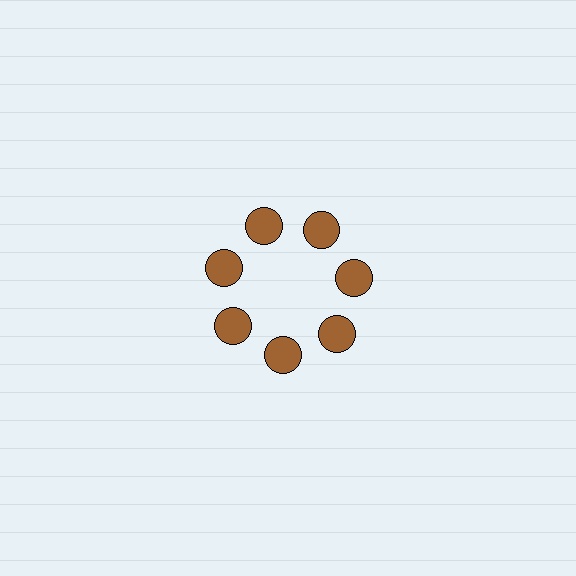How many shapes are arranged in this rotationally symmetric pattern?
There are 7 shapes, arranged in 7 groups of 1.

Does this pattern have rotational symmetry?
Yes, this pattern has 7-fold rotational symmetry. It looks the same after rotating 51 degrees around the center.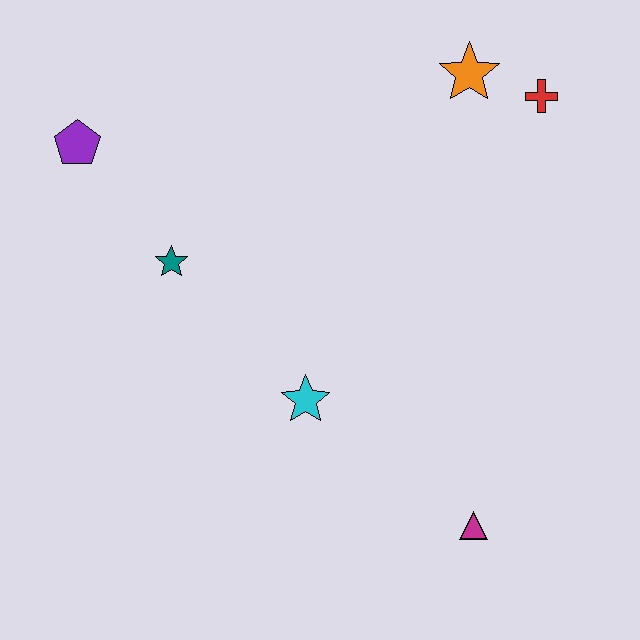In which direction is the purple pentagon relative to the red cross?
The purple pentagon is to the left of the red cross.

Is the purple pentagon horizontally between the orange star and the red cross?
No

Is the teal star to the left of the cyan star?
Yes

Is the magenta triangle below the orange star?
Yes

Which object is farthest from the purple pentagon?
The magenta triangle is farthest from the purple pentagon.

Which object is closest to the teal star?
The purple pentagon is closest to the teal star.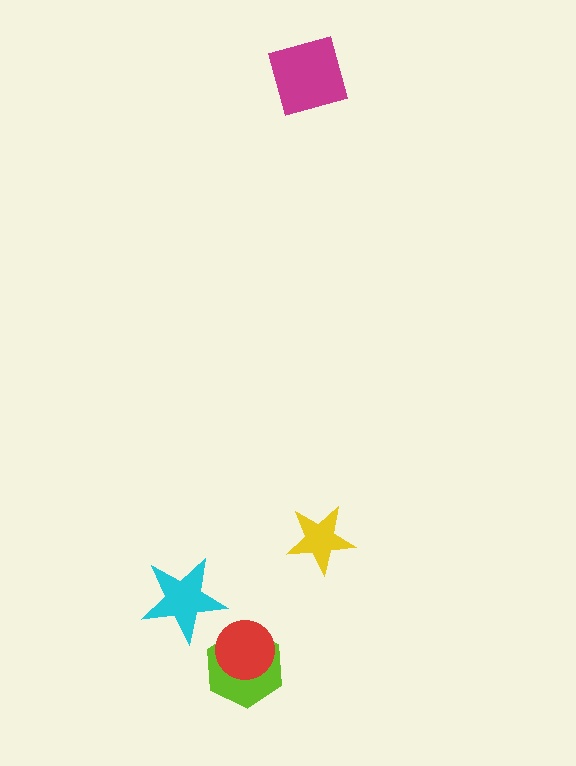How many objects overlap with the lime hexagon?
1 object overlaps with the lime hexagon.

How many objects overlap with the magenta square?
0 objects overlap with the magenta square.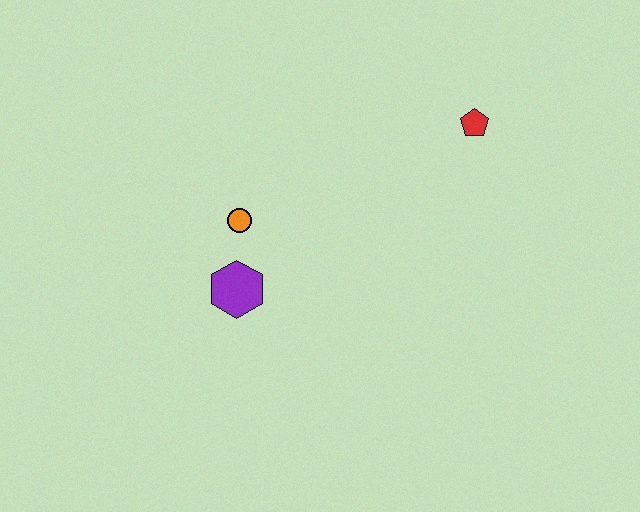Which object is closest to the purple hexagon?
The orange circle is closest to the purple hexagon.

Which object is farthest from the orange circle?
The red pentagon is farthest from the orange circle.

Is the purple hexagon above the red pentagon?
No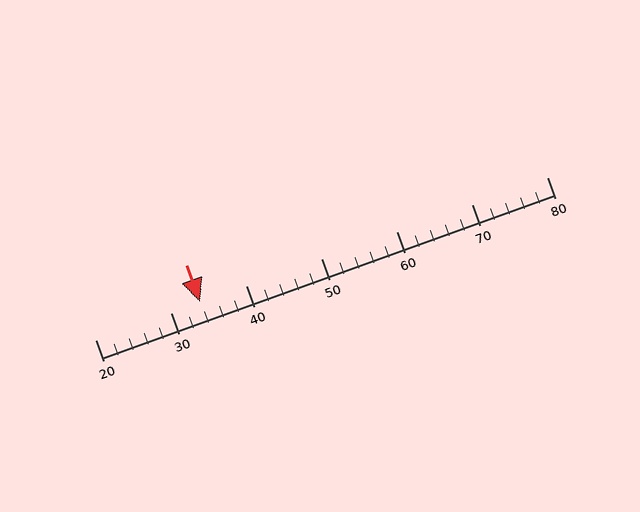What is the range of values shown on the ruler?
The ruler shows values from 20 to 80.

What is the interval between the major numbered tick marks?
The major tick marks are spaced 10 units apart.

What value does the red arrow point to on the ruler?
The red arrow points to approximately 34.